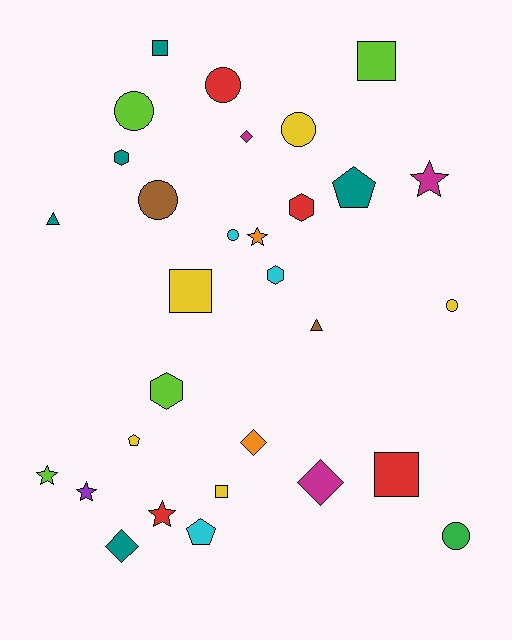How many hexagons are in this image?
There are 4 hexagons.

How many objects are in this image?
There are 30 objects.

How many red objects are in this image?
There are 4 red objects.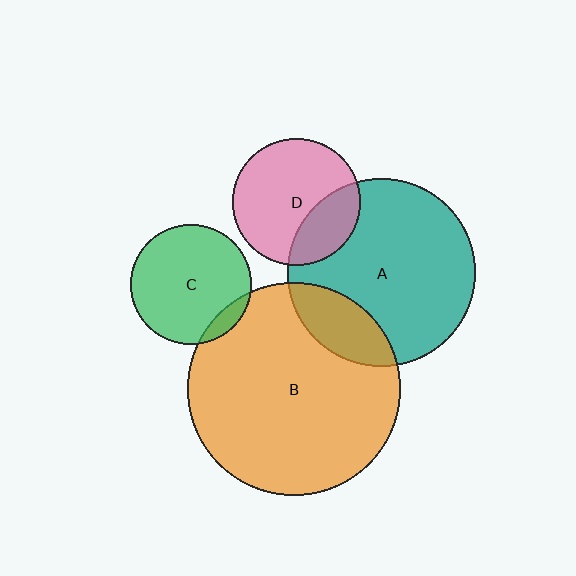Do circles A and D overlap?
Yes.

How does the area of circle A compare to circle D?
Approximately 2.2 times.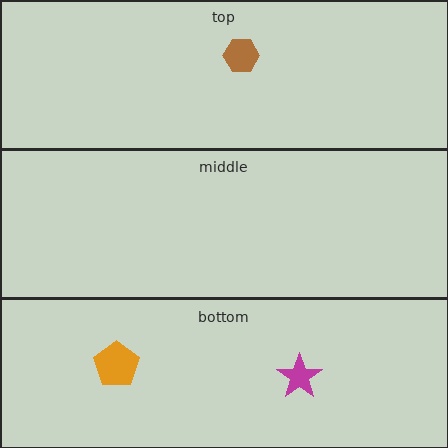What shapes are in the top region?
The brown hexagon.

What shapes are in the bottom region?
The magenta star, the orange pentagon.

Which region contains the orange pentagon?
The bottom region.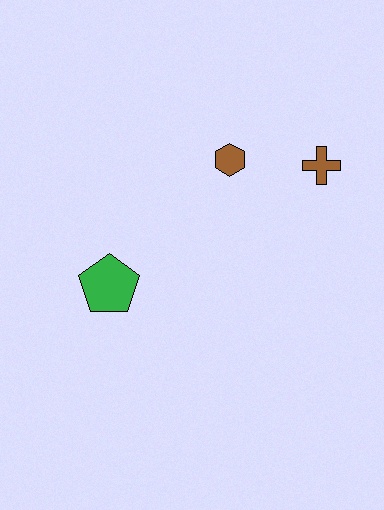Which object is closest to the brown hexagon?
The brown cross is closest to the brown hexagon.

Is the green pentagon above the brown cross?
No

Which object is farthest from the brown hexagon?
The green pentagon is farthest from the brown hexagon.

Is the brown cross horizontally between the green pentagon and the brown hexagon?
No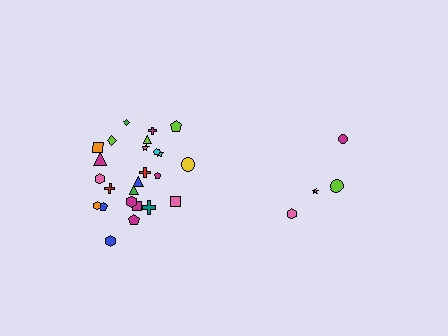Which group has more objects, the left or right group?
The left group.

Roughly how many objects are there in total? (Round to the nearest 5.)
Roughly 30 objects in total.